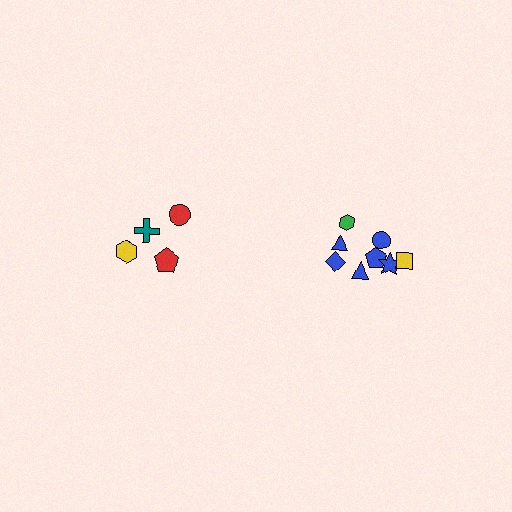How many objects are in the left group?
There are 4 objects.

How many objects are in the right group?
There are 8 objects.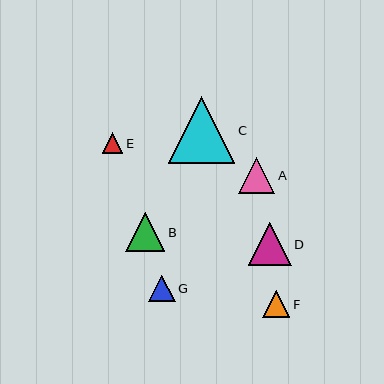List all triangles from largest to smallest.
From largest to smallest: C, D, B, A, F, G, E.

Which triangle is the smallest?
Triangle E is the smallest with a size of approximately 21 pixels.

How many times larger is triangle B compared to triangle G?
Triangle B is approximately 1.5 times the size of triangle G.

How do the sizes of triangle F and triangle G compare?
Triangle F and triangle G are approximately the same size.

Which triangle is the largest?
Triangle C is the largest with a size of approximately 66 pixels.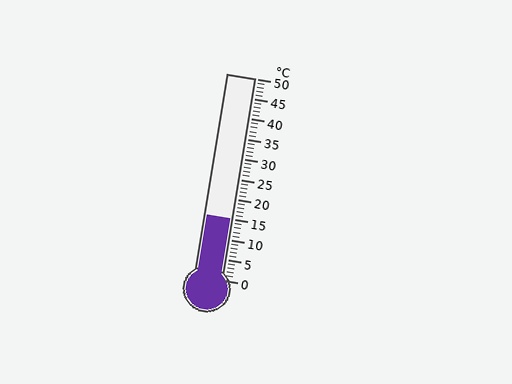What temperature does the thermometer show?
The thermometer shows approximately 15°C.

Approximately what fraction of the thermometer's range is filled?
The thermometer is filled to approximately 30% of its range.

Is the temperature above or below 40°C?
The temperature is below 40°C.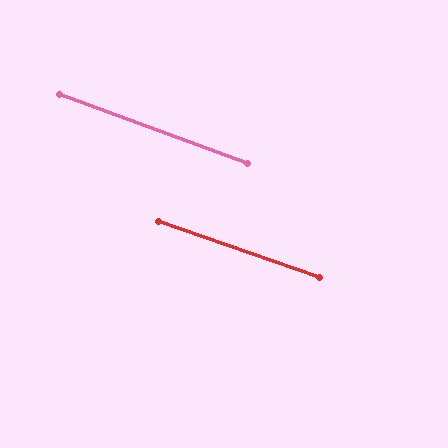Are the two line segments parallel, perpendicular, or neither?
Parallel — their directions differ by only 0.8°.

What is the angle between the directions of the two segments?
Approximately 1 degree.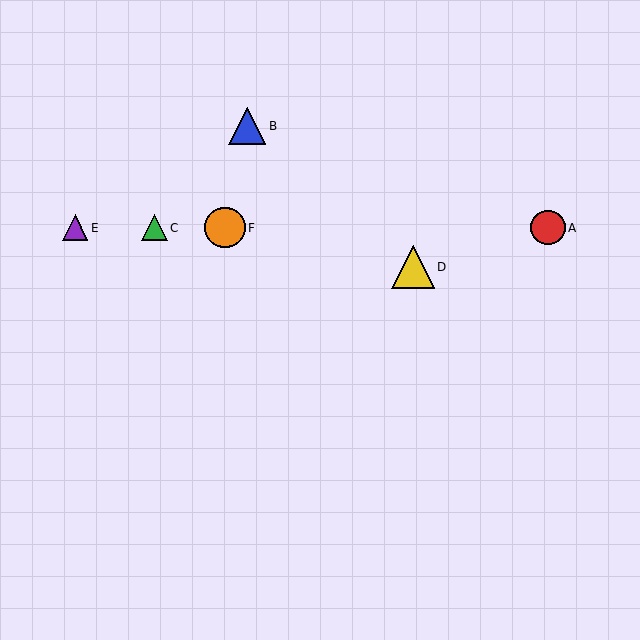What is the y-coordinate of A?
Object A is at y≈228.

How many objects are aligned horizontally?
4 objects (A, C, E, F) are aligned horizontally.